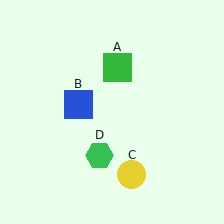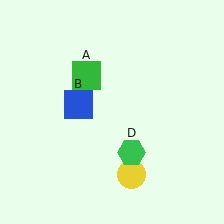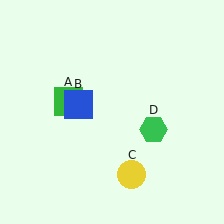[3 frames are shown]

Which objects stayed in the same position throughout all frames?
Blue square (object B) and yellow circle (object C) remained stationary.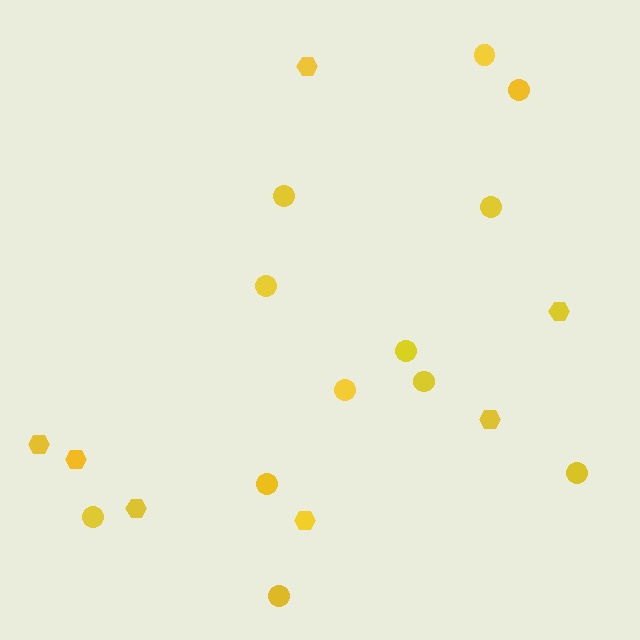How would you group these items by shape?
There are 2 groups: one group of circles (12) and one group of hexagons (7).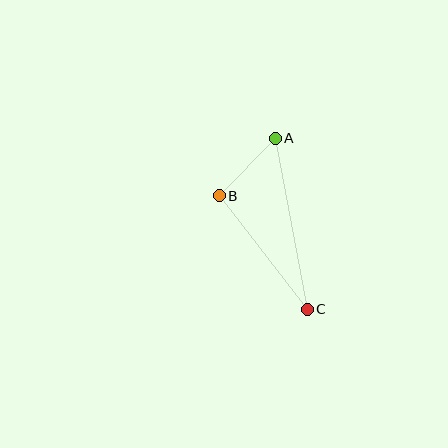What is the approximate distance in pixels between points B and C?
The distance between B and C is approximately 144 pixels.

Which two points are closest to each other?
Points A and B are closest to each other.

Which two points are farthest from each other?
Points A and C are farthest from each other.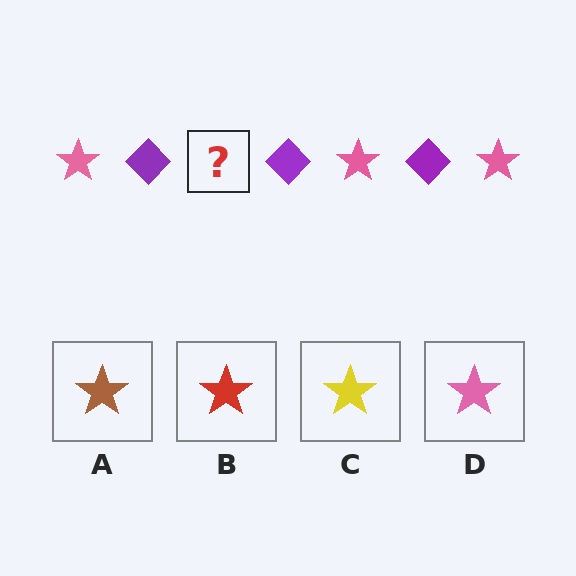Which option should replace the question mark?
Option D.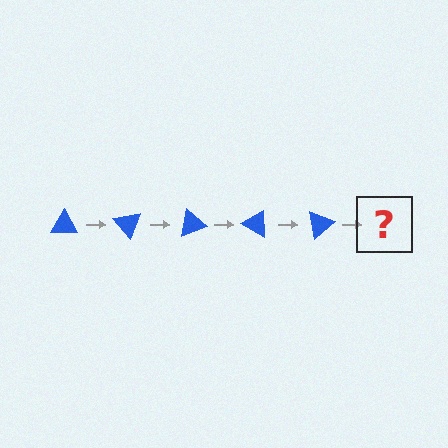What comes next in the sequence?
The next element should be a blue triangle rotated 250 degrees.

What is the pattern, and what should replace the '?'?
The pattern is that the triangle rotates 50 degrees each step. The '?' should be a blue triangle rotated 250 degrees.